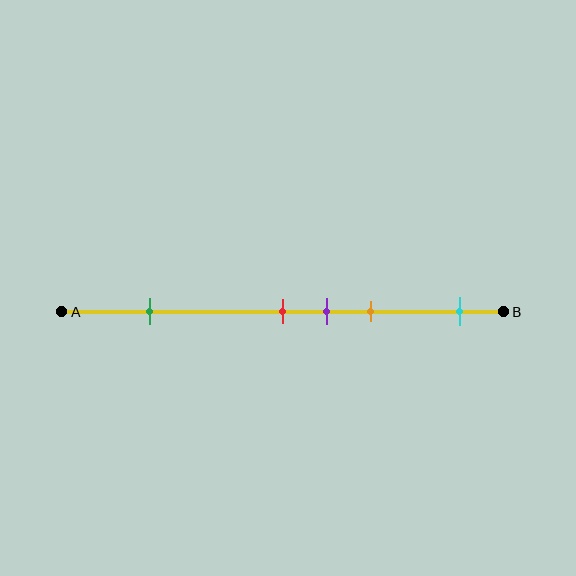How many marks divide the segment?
There are 5 marks dividing the segment.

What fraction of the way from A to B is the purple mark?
The purple mark is approximately 60% (0.6) of the way from A to B.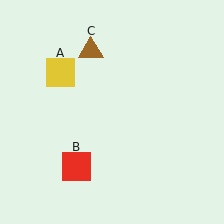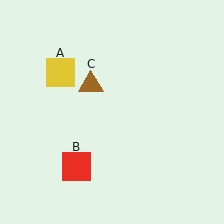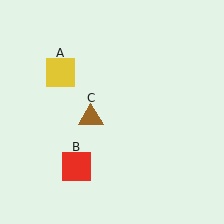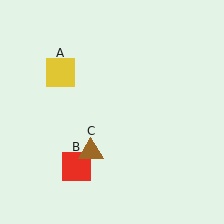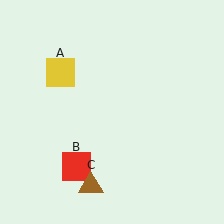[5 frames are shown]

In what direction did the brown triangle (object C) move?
The brown triangle (object C) moved down.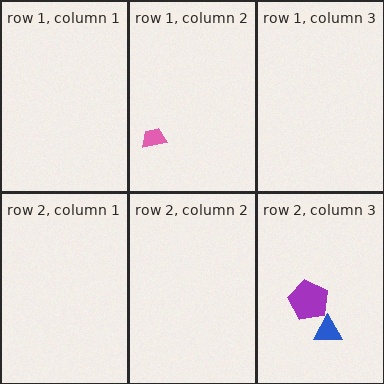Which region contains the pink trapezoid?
The row 1, column 2 region.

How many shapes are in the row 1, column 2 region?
1.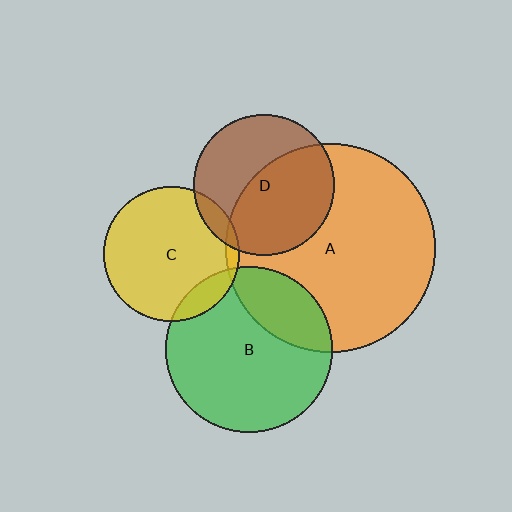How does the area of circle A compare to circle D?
Approximately 2.2 times.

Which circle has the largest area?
Circle A (orange).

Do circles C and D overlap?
Yes.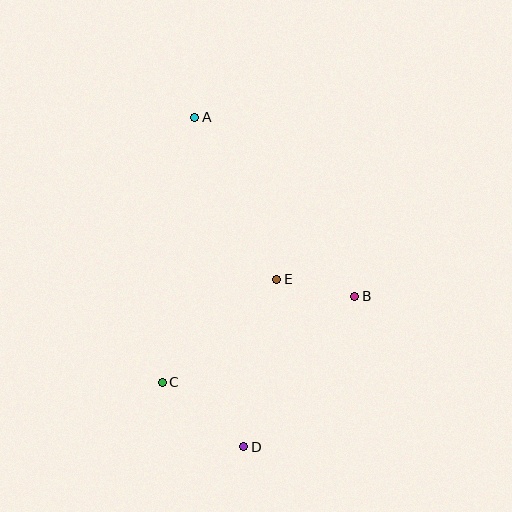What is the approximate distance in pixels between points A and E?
The distance between A and E is approximately 182 pixels.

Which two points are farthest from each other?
Points A and D are farthest from each other.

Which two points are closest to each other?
Points B and E are closest to each other.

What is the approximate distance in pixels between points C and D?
The distance between C and D is approximately 104 pixels.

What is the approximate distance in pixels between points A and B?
The distance between A and B is approximately 240 pixels.